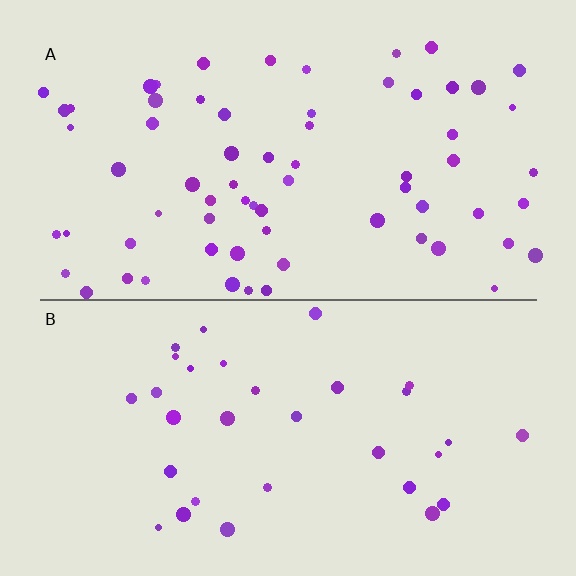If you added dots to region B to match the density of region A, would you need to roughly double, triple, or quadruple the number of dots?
Approximately double.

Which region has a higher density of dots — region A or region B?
A (the top).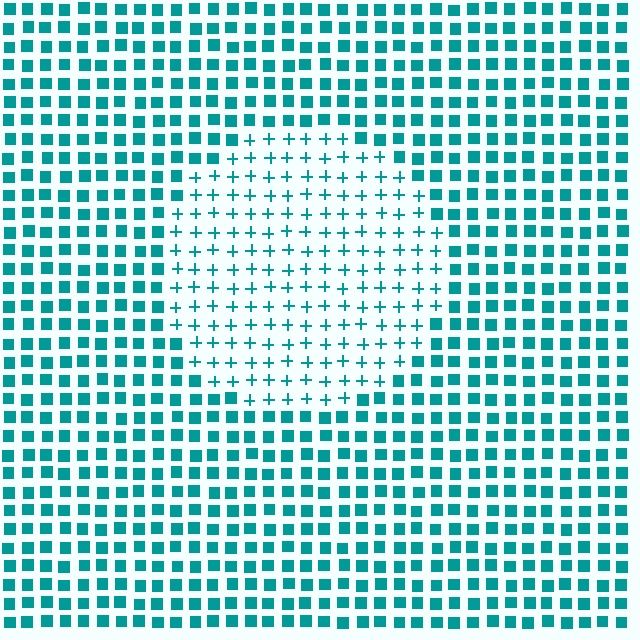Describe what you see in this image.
The image is filled with small teal elements arranged in a uniform grid. A circle-shaped region contains plus signs, while the surrounding area contains squares. The boundary is defined purely by the change in element shape.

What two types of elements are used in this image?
The image uses plus signs inside the circle region and squares outside it.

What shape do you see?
I see a circle.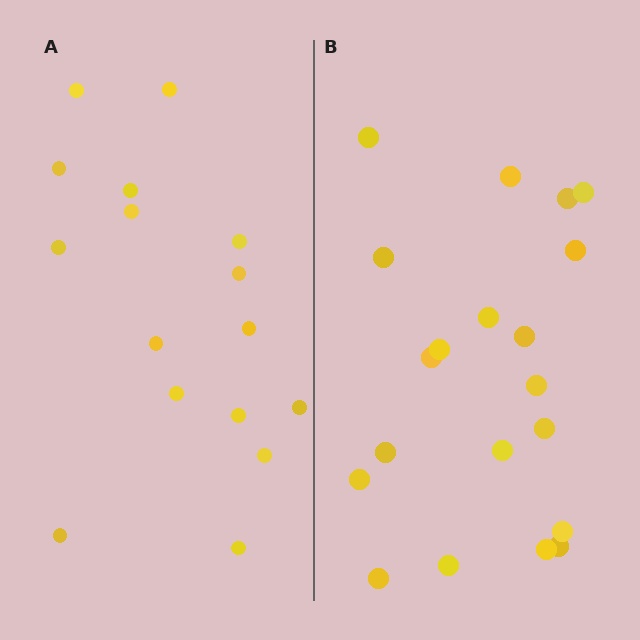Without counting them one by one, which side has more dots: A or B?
Region B (the right region) has more dots.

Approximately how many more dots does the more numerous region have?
Region B has about 4 more dots than region A.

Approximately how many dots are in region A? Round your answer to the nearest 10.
About 20 dots. (The exact count is 16, which rounds to 20.)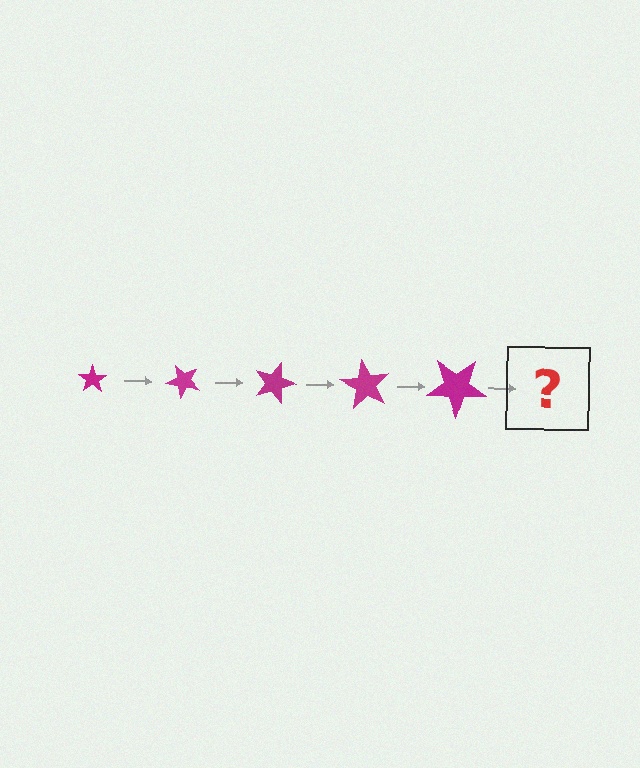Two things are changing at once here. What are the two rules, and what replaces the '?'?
The two rules are that the star grows larger each step and it rotates 45 degrees each step. The '?' should be a star, larger than the previous one and rotated 225 degrees from the start.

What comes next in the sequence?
The next element should be a star, larger than the previous one and rotated 225 degrees from the start.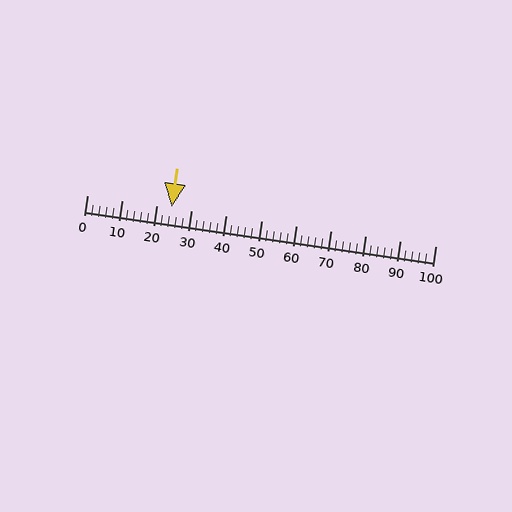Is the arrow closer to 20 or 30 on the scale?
The arrow is closer to 20.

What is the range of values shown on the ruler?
The ruler shows values from 0 to 100.